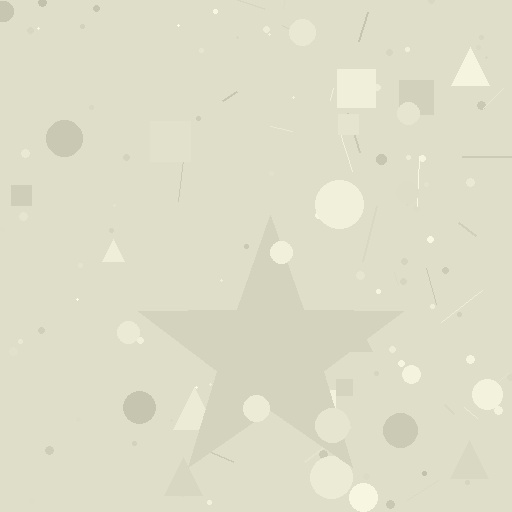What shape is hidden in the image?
A star is hidden in the image.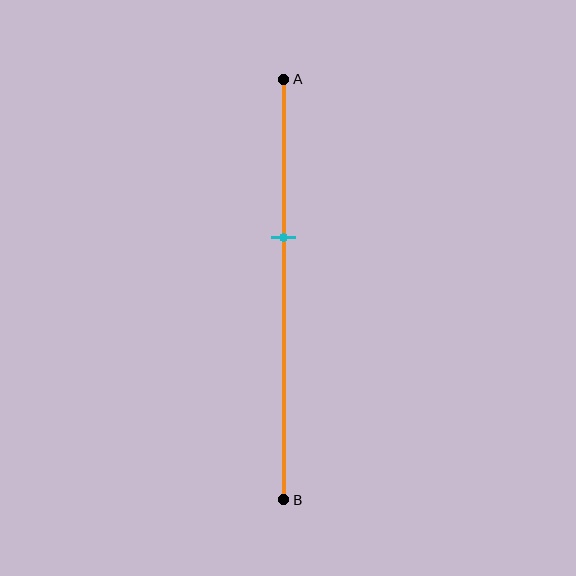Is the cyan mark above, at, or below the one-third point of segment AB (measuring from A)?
The cyan mark is below the one-third point of segment AB.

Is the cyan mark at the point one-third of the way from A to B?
No, the mark is at about 40% from A, not at the 33% one-third point.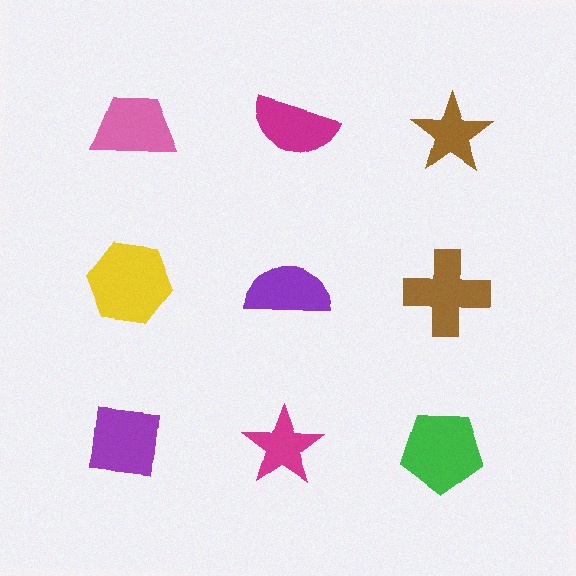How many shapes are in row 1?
3 shapes.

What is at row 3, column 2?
A magenta star.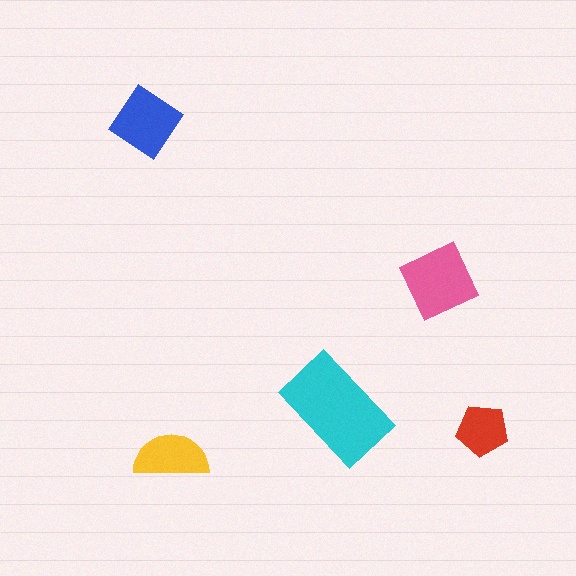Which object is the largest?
The cyan rectangle.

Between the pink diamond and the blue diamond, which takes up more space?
The pink diamond.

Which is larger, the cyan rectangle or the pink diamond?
The cyan rectangle.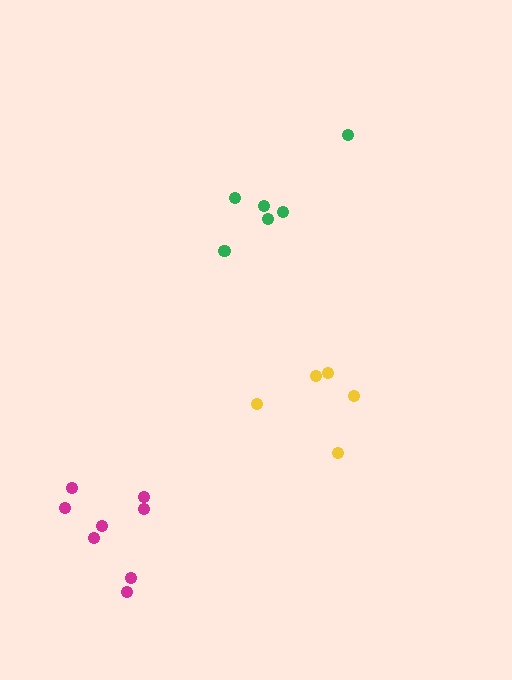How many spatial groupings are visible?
There are 3 spatial groupings.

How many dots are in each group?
Group 1: 8 dots, Group 2: 6 dots, Group 3: 5 dots (19 total).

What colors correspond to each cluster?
The clusters are colored: magenta, green, yellow.